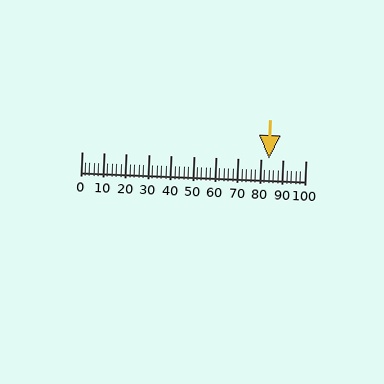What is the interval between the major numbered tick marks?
The major tick marks are spaced 10 units apart.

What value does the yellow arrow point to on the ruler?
The yellow arrow points to approximately 84.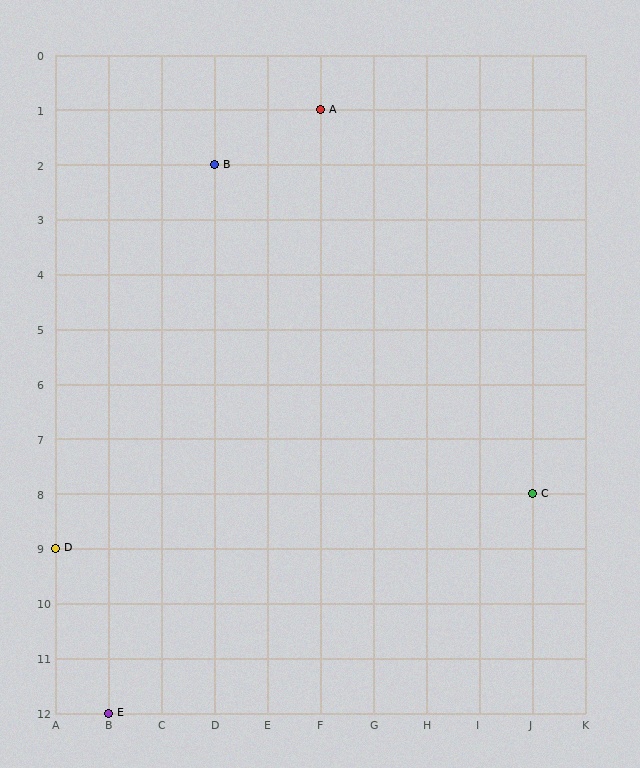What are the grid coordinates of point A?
Point A is at grid coordinates (F, 1).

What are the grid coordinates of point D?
Point D is at grid coordinates (A, 9).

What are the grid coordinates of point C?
Point C is at grid coordinates (J, 8).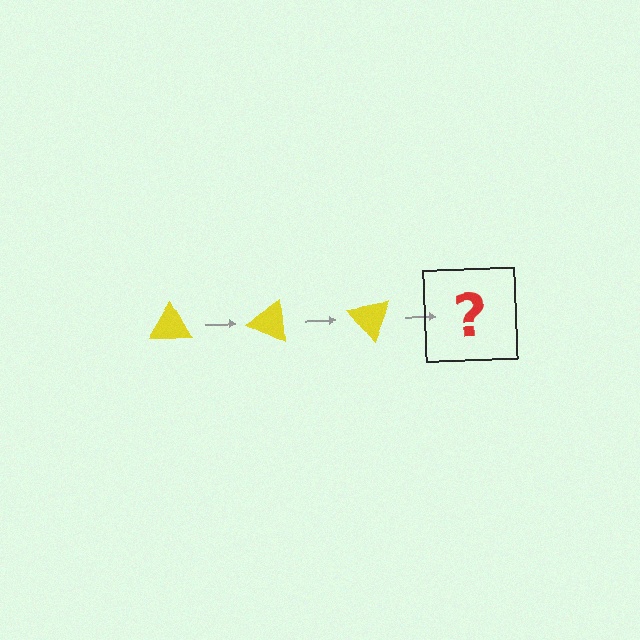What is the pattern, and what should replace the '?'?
The pattern is that the triangle rotates 25 degrees each step. The '?' should be a yellow triangle rotated 75 degrees.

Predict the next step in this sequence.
The next step is a yellow triangle rotated 75 degrees.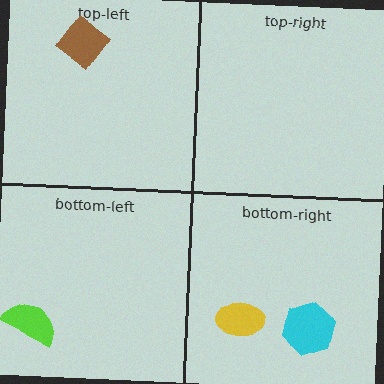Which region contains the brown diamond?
The top-left region.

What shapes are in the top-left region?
The brown diamond.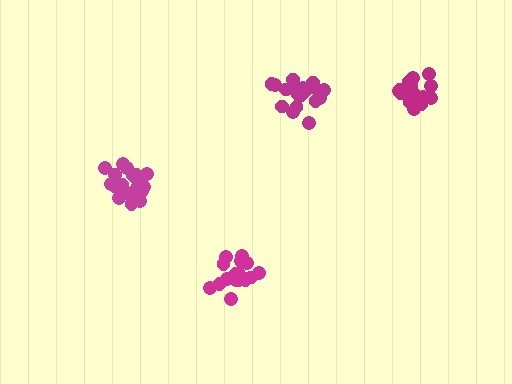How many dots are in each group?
Group 1: 20 dots, Group 2: 17 dots, Group 3: 20 dots, Group 4: 19 dots (76 total).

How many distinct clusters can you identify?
There are 4 distinct clusters.